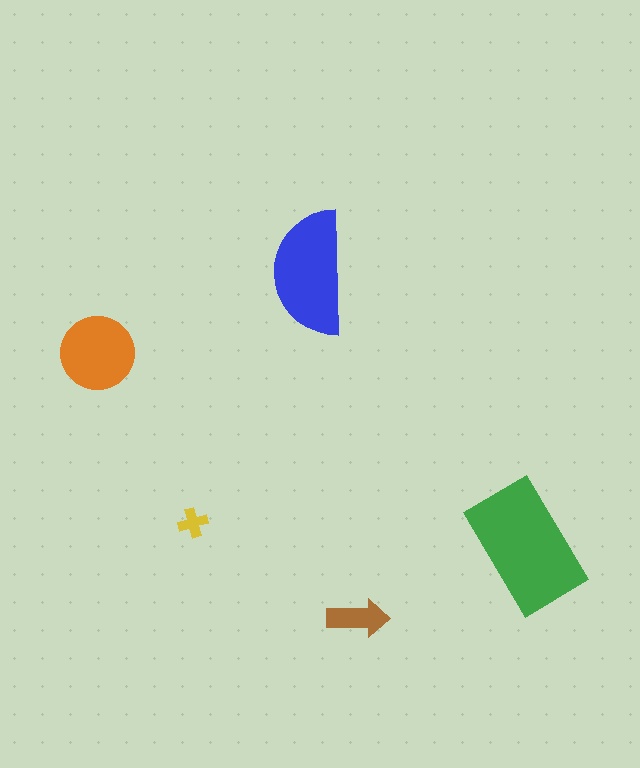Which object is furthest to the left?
The orange circle is leftmost.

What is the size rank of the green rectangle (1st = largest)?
1st.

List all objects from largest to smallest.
The green rectangle, the blue semicircle, the orange circle, the brown arrow, the yellow cross.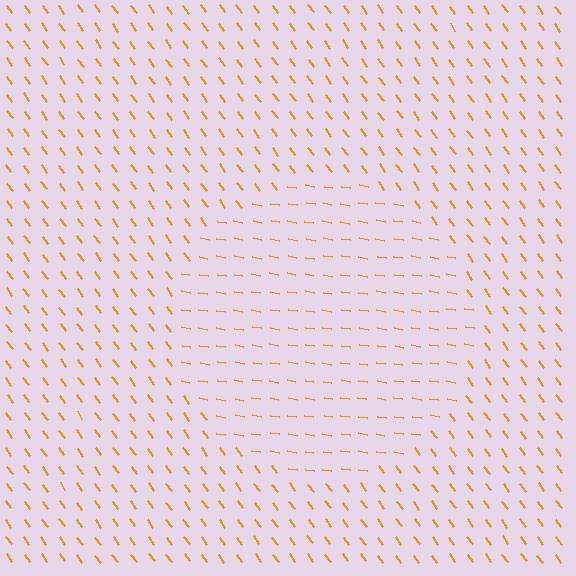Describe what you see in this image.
The image is filled with small orange line segments. A circle region in the image has lines oriented differently from the surrounding lines, creating a visible texture boundary.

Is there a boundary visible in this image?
Yes, there is a texture boundary formed by a change in line orientation.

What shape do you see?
I see a circle.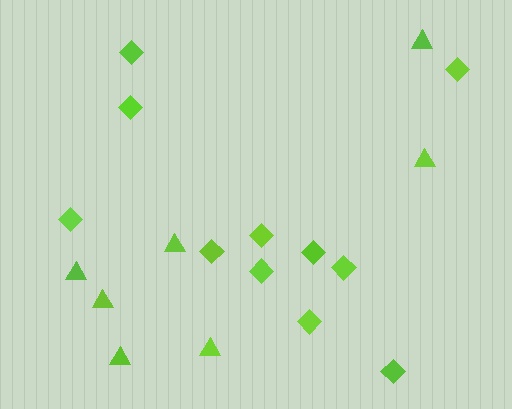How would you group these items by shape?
There are 2 groups: one group of diamonds (11) and one group of triangles (7).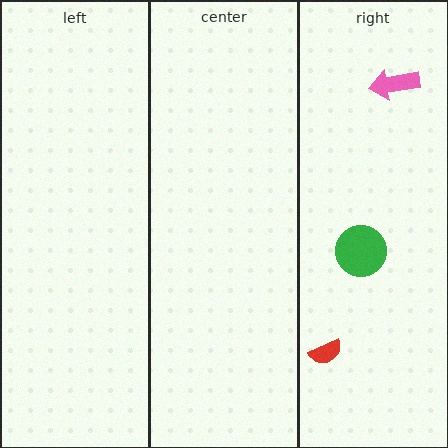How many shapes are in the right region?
3.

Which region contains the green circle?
The right region.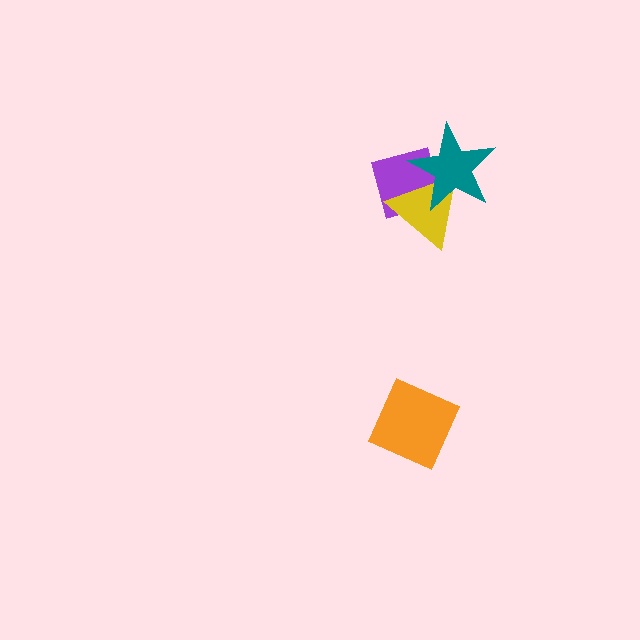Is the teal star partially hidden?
No, no other shape covers it.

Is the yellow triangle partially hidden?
Yes, it is partially covered by another shape.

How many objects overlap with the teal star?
2 objects overlap with the teal star.